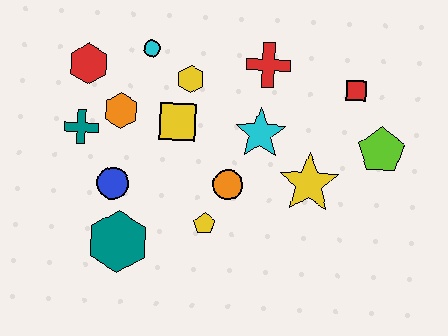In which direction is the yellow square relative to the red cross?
The yellow square is to the left of the red cross.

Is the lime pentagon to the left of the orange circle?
No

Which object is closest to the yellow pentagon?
The orange circle is closest to the yellow pentagon.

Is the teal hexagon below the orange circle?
Yes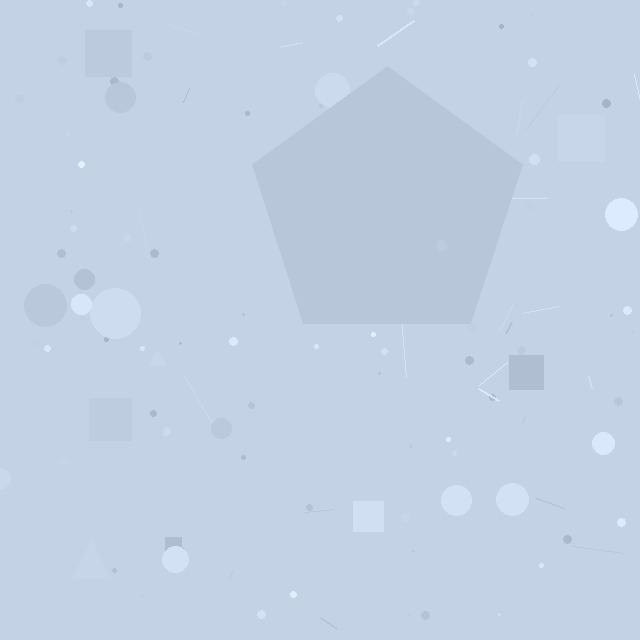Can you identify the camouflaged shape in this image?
The camouflaged shape is a pentagon.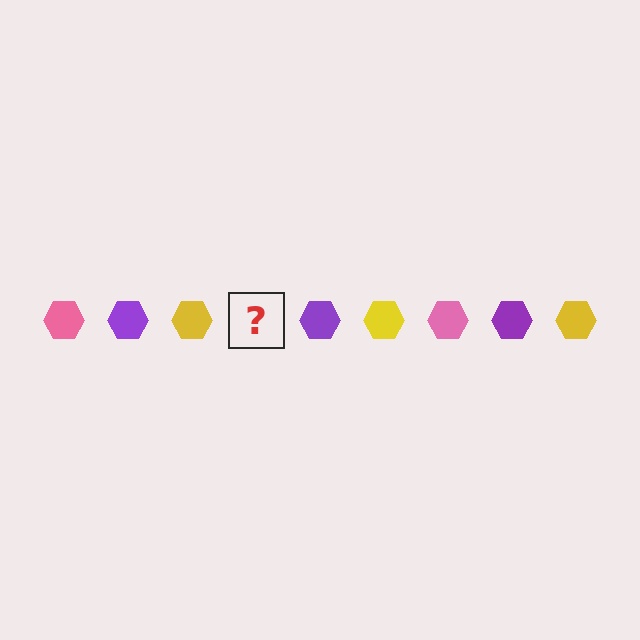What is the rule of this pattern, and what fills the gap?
The rule is that the pattern cycles through pink, purple, yellow hexagons. The gap should be filled with a pink hexagon.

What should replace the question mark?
The question mark should be replaced with a pink hexagon.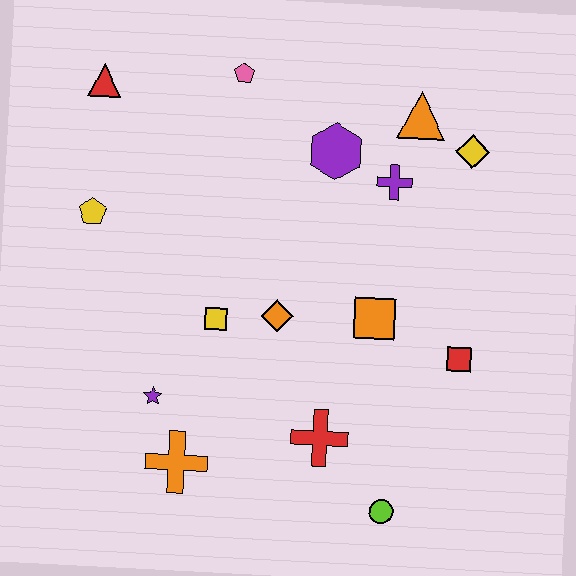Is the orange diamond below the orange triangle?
Yes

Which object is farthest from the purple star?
The yellow diamond is farthest from the purple star.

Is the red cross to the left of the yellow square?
No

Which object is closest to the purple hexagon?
The purple cross is closest to the purple hexagon.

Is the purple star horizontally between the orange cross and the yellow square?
No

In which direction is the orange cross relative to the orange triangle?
The orange cross is below the orange triangle.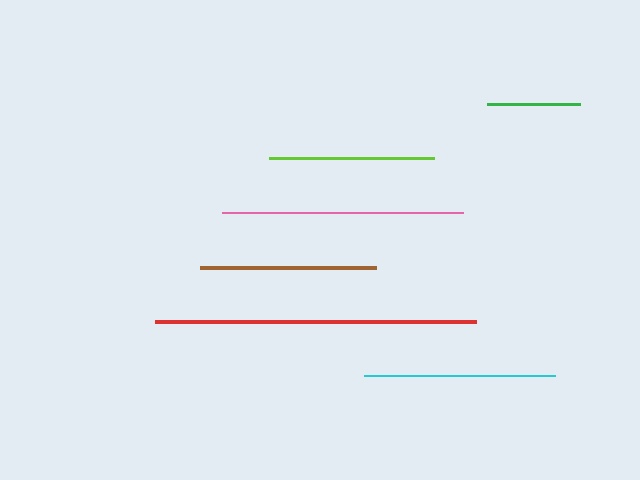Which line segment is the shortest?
The green line is the shortest at approximately 94 pixels.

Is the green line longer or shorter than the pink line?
The pink line is longer than the green line.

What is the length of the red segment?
The red segment is approximately 320 pixels long.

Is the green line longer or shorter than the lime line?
The lime line is longer than the green line.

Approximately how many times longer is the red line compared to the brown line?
The red line is approximately 1.8 times the length of the brown line.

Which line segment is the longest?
The red line is the longest at approximately 320 pixels.